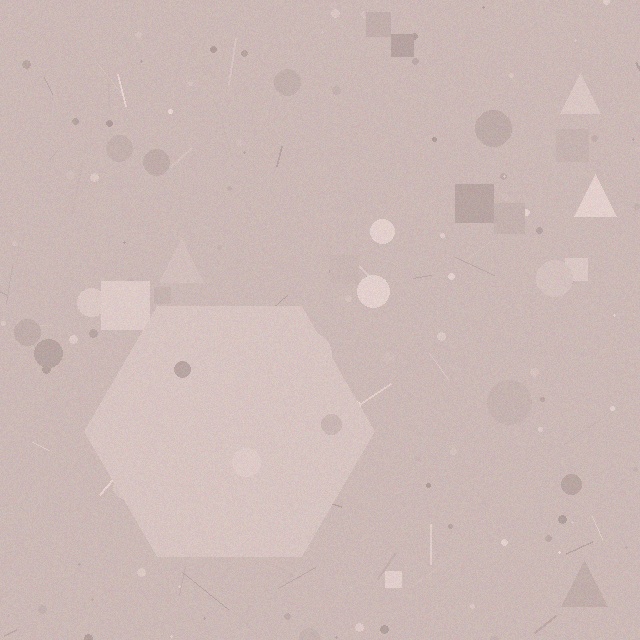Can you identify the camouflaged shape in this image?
The camouflaged shape is a hexagon.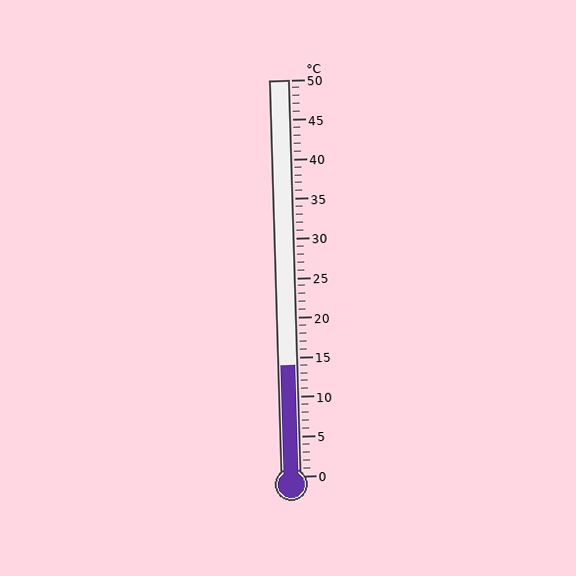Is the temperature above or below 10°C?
The temperature is above 10°C.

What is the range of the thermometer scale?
The thermometer scale ranges from 0°C to 50°C.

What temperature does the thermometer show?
The thermometer shows approximately 14°C.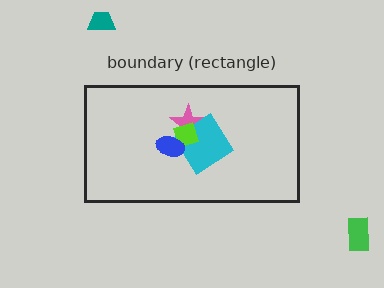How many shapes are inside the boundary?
4 inside, 2 outside.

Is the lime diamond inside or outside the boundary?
Inside.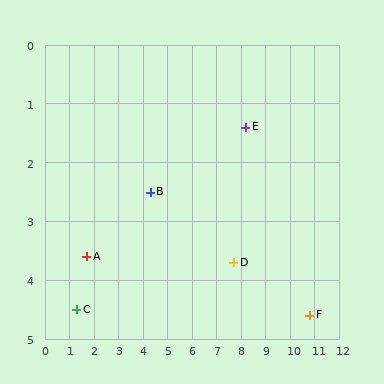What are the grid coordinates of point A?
Point A is at approximately (1.7, 3.6).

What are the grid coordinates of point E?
Point E is at approximately (8.2, 1.4).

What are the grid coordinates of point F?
Point F is at approximately (10.8, 4.6).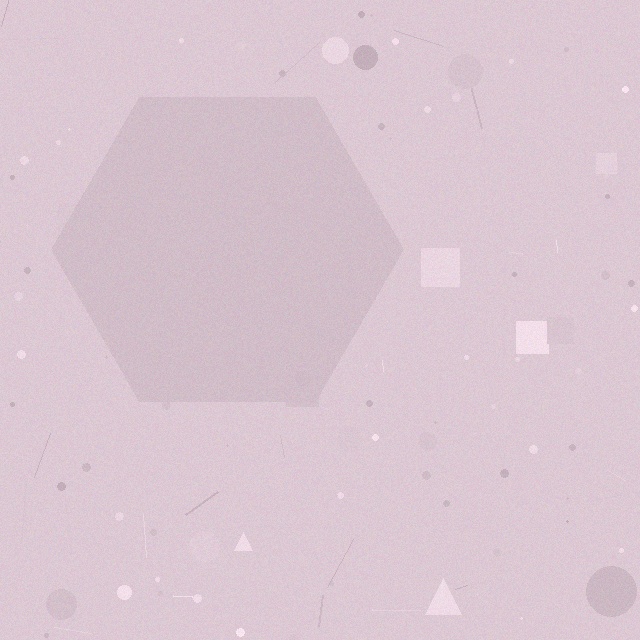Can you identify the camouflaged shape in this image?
The camouflaged shape is a hexagon.